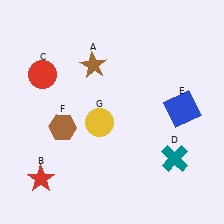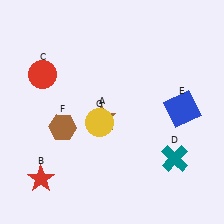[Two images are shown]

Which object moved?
The brown star (A) moved down.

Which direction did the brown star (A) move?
The brown star (A) moved down.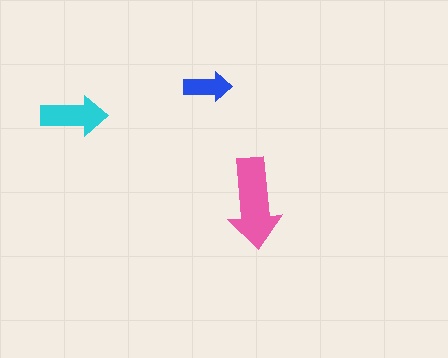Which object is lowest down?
The pink arrow is bottommost.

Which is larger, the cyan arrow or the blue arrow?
The cyan one.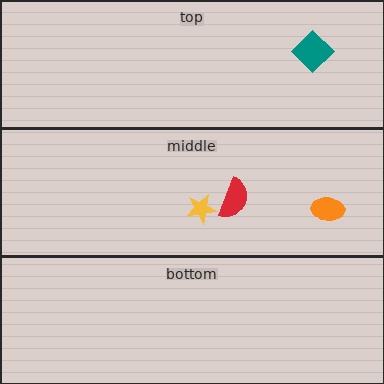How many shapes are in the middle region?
3.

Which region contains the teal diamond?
The top region.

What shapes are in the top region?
The teal diamond.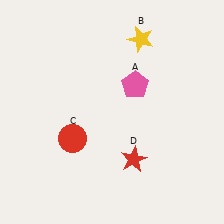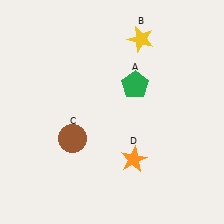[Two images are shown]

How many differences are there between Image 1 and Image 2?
There are 3 differences between the two images.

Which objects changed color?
A changed from pink to green. C changed from red to brown. D changed from red to orange.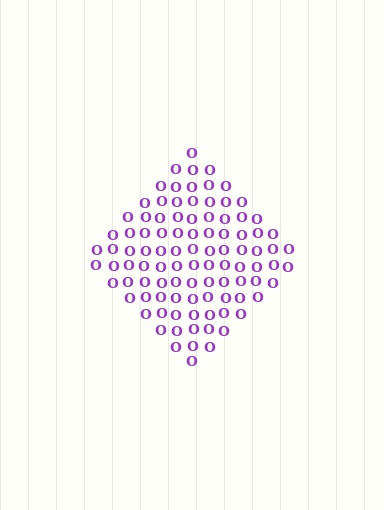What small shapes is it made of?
It is made of small letter O's.